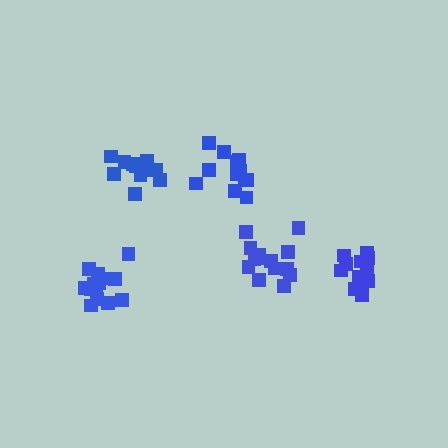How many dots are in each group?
Group 1: 11 dots, Group 2: 12 dots, Group 3: 14 dots, Group 4: 14 dots, Group 5: 14 dots (65 total).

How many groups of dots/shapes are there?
There are 5 groups.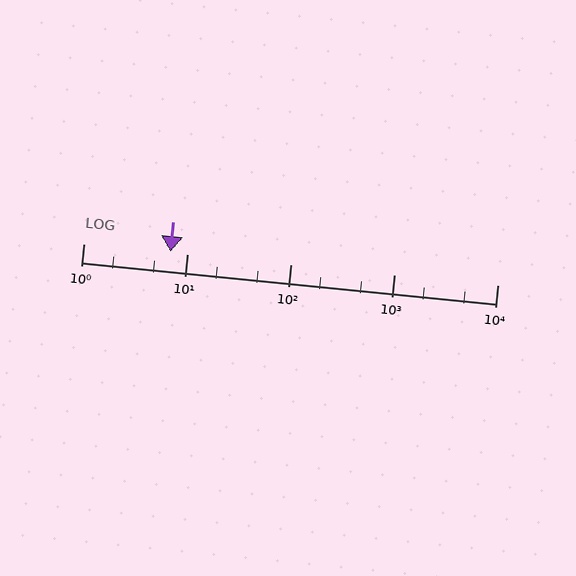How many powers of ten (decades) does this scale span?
The scale spans 4 decades, from 1 to 10000.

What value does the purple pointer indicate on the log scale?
The pointer indicates approximately 6.9.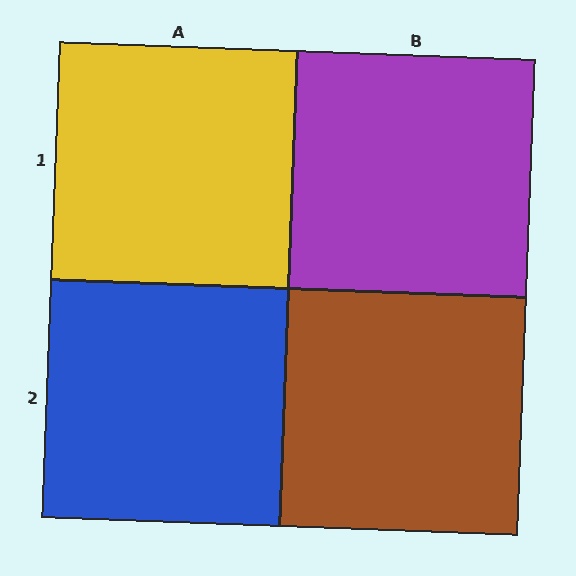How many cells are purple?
1 cell is purple.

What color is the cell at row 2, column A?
Blue.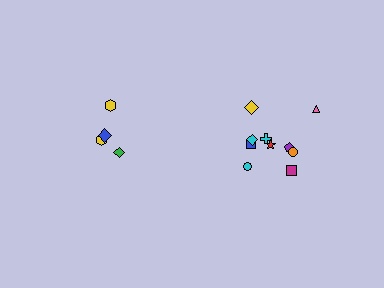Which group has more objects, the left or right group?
The right group.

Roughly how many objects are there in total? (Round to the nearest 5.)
Roughly 15 objects in total.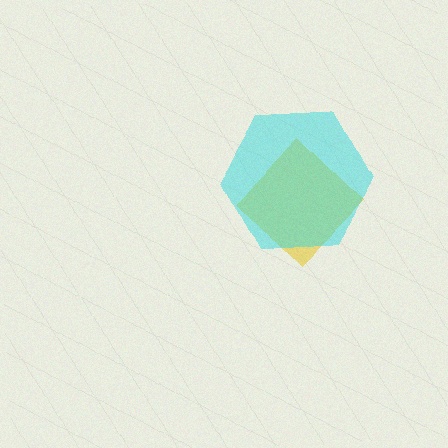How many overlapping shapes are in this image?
There are 2 overlapping shapes in the image.